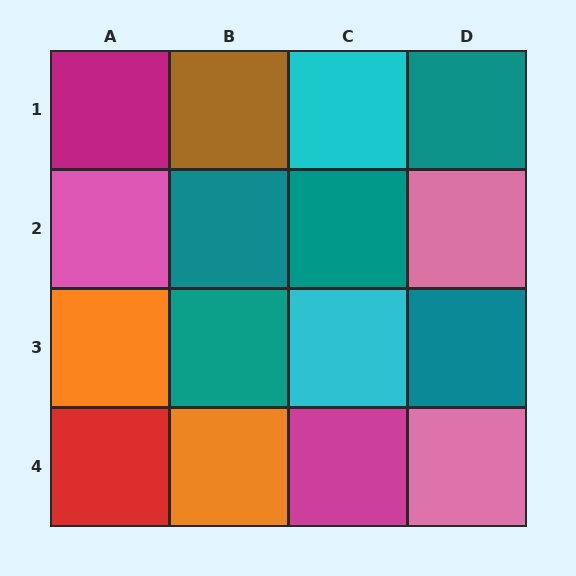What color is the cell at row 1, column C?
Cyan.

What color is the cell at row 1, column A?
Magenta.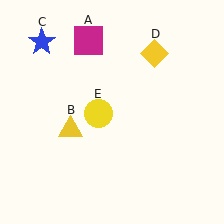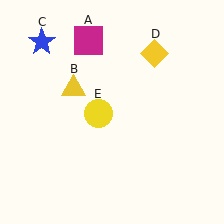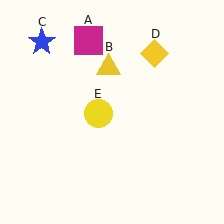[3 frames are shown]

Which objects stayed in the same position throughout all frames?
Magenta square (object A) and blue star (object C) and yellow diamond (object D) and yellow circle (object E) remained stationary.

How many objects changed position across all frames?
1 object changed position: yellow triangle (object B).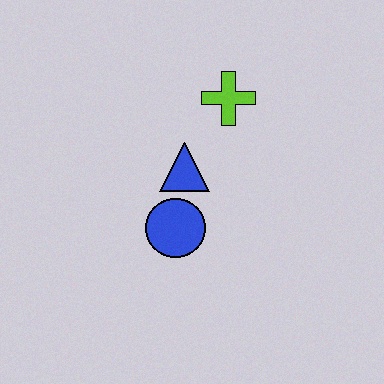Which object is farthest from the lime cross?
The blue circle is farthest from the lime cross.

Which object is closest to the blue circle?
The blue triangle is closest to the blue circle.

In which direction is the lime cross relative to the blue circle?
The lime cross is above the blue circle.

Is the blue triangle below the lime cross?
Yes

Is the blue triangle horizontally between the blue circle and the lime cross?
Yes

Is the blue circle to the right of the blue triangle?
No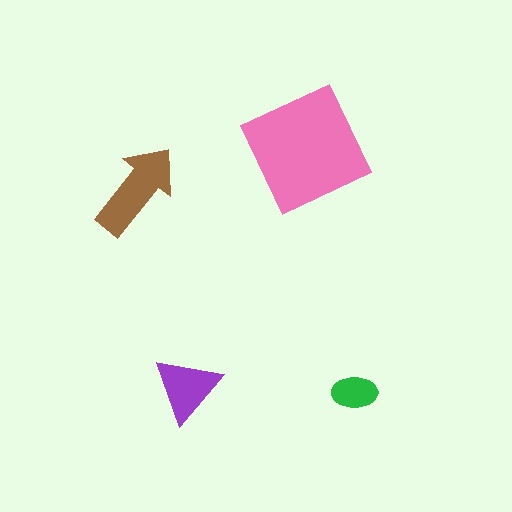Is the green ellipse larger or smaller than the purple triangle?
Smaller.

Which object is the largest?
The pink square.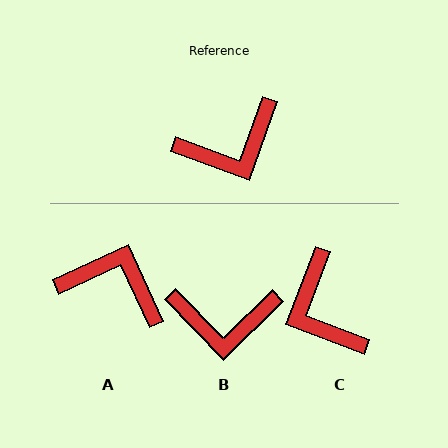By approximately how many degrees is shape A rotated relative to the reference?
Approximately 135 degrees counter-clockwise.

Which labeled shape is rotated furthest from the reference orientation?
A, about 135 degrees away.